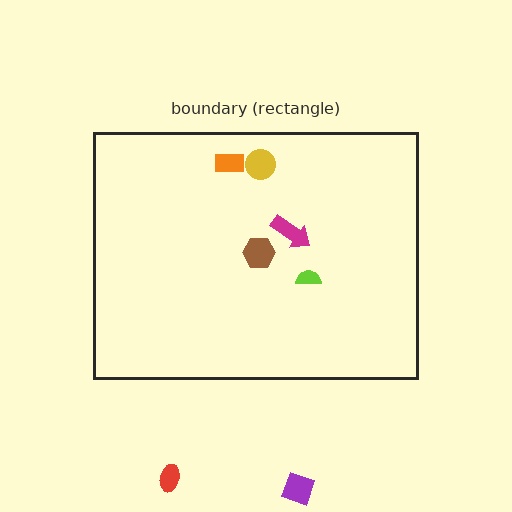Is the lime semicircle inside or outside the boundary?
Inside.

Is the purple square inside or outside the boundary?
Outside.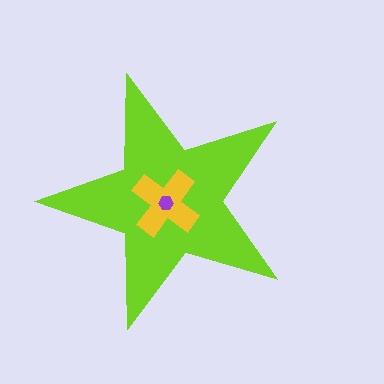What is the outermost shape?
The lime star.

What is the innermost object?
The purple hexagon.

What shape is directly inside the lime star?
The yellow cross.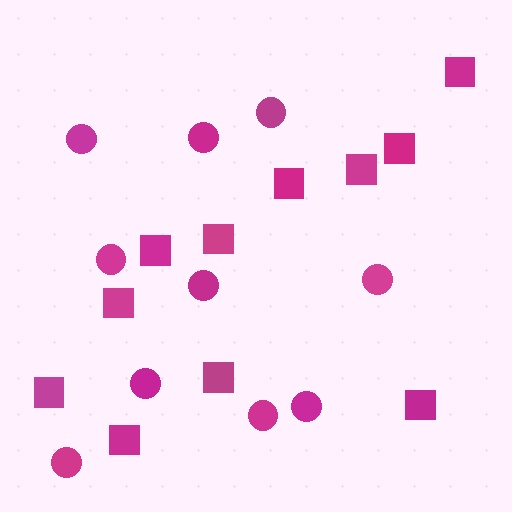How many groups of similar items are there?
There are 2 groups: one group of circles (10) and one group of squares (11).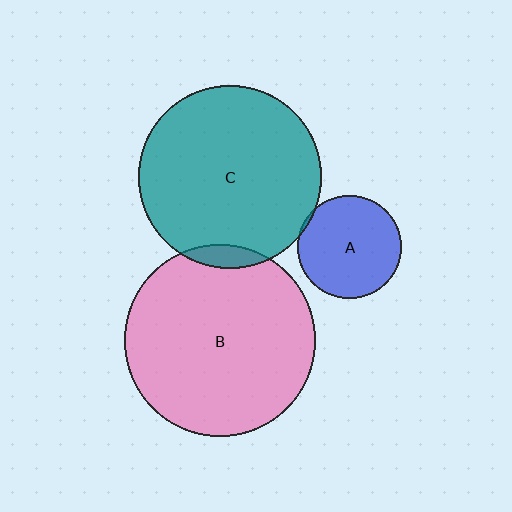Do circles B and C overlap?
Yes.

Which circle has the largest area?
Circle B (pink).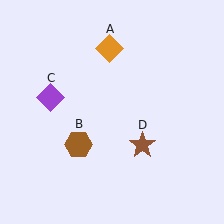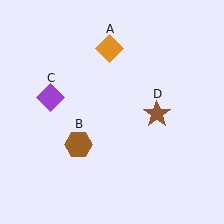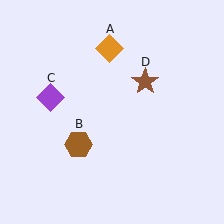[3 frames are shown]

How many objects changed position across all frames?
1 object changed position: brown star (object D).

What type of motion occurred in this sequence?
The brown star (object D) rotated counterclockwise around the center of the scene.